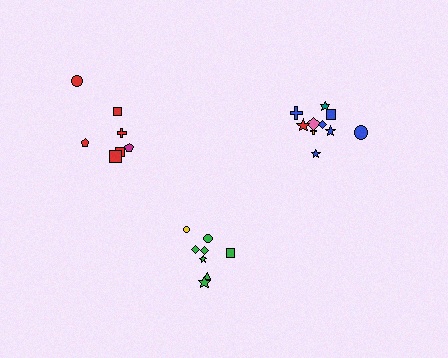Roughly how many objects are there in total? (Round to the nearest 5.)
Roughly 25 objects in total.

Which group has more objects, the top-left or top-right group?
The top-right group.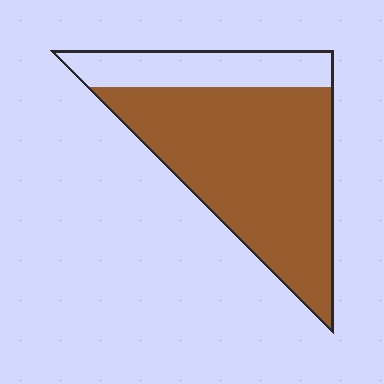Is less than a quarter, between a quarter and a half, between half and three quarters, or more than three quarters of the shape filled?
More than three quarters.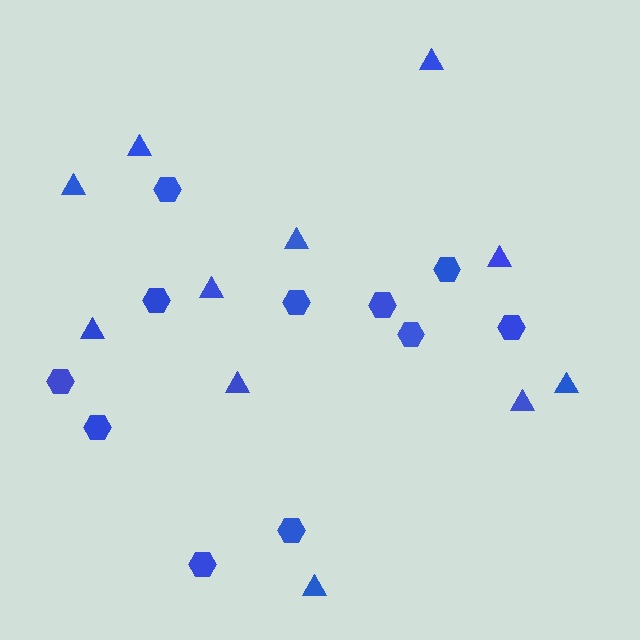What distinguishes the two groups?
There are 2 groups: one group of hexagons (11) and one group of triangles (11).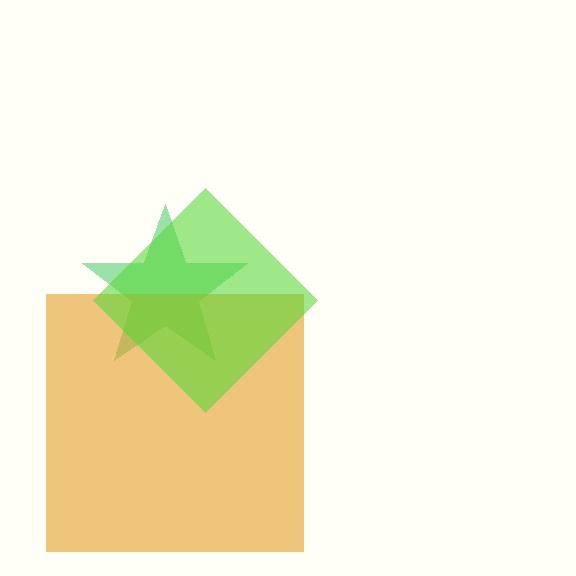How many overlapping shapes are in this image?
There are 3 overlapping shapes in the image.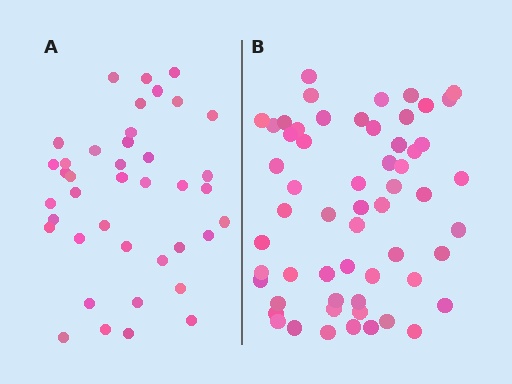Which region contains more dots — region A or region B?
Region B (the right region) has more dots.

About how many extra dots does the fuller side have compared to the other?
Region B has approximately 20 more dots than region A.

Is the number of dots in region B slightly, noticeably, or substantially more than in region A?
Region B has substantially more. The ratio is roughly 1.4 to 1.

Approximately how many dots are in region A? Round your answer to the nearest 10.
About 40 dots.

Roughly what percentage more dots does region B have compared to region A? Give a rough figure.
About 45% more.